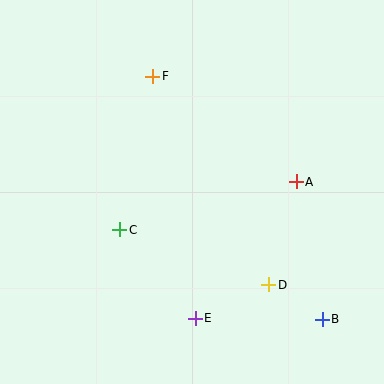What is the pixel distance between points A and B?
The distance between A and B is 140 pixels.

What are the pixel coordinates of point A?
Point A is at (296, 182).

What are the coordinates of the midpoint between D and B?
The midpoint between D and B is at (295, 302).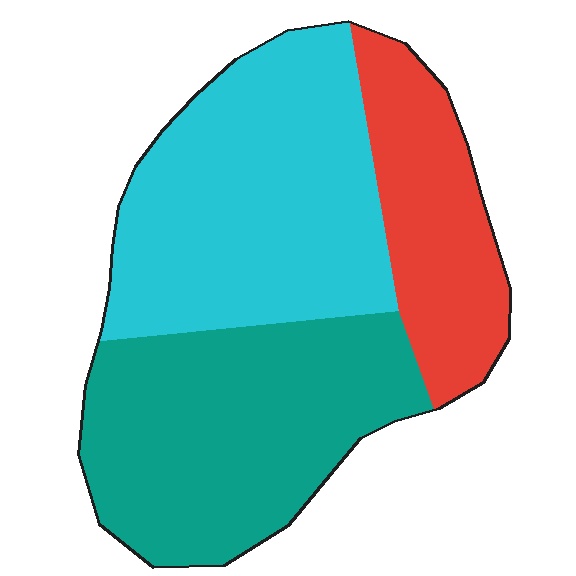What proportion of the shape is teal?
Teal takes up between a third and a half of the shape.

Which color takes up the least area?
Red, at roughly 20%.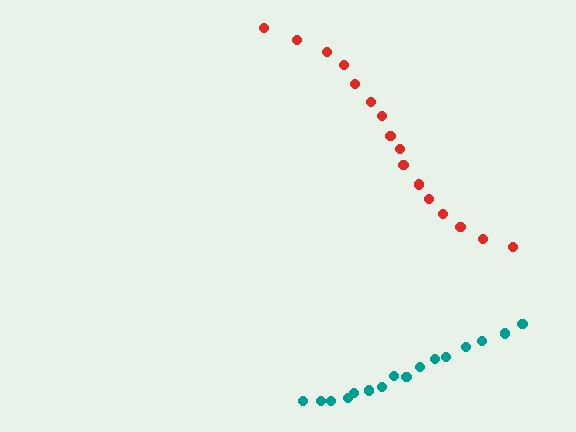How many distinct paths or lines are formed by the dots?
There are 2 distinct paths.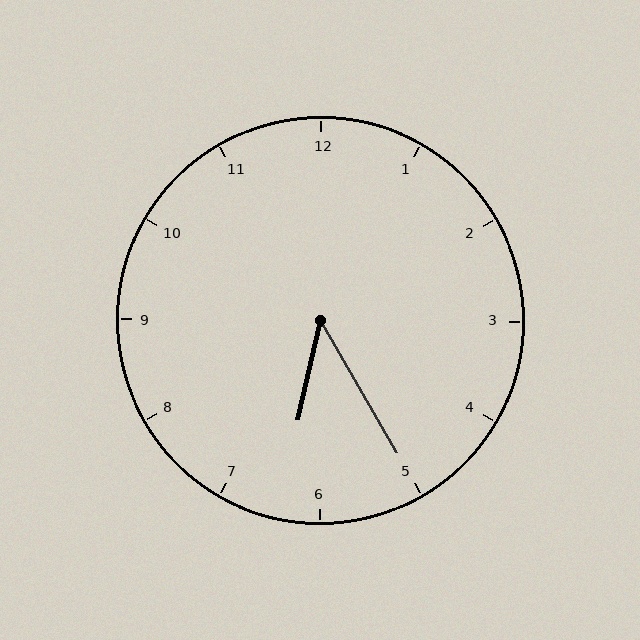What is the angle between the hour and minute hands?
Approximately 42 degrees.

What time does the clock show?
6:25.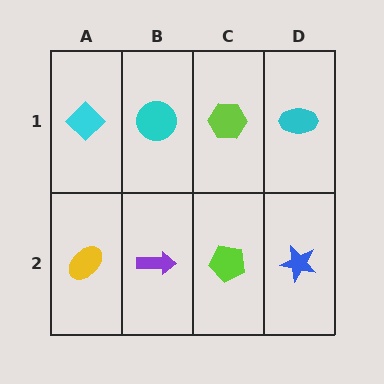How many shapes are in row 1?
4 shapes.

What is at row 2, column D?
A blue star.